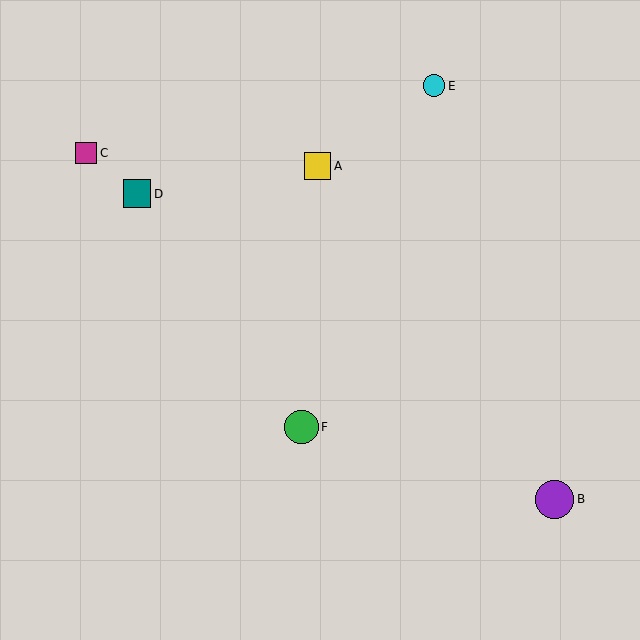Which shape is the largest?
The purple circle (labeled B) is the largest.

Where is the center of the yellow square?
The center of the yellow square is at (318, 166).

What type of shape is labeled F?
Shape F is a green circle.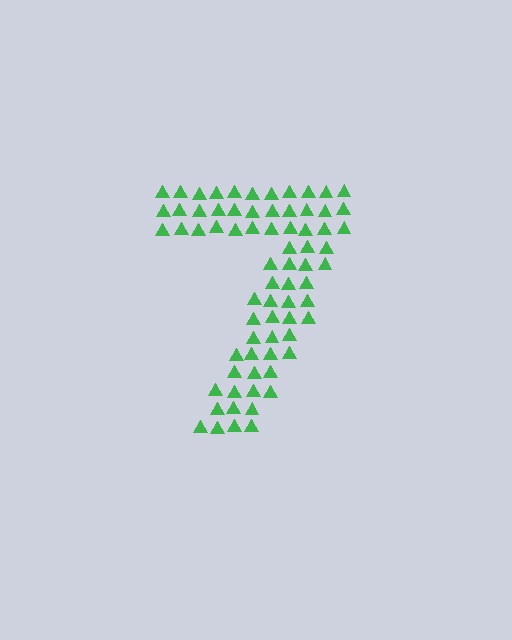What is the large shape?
The large shape is the digit 7.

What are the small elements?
The small elements are triangles.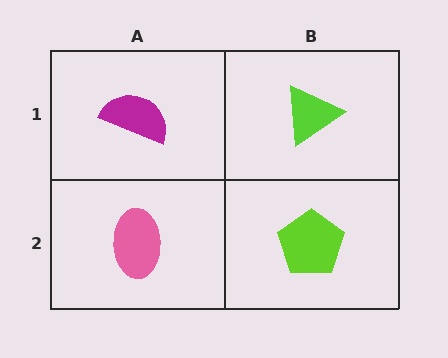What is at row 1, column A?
A magenta semicircle.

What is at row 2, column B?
A lime pentagon.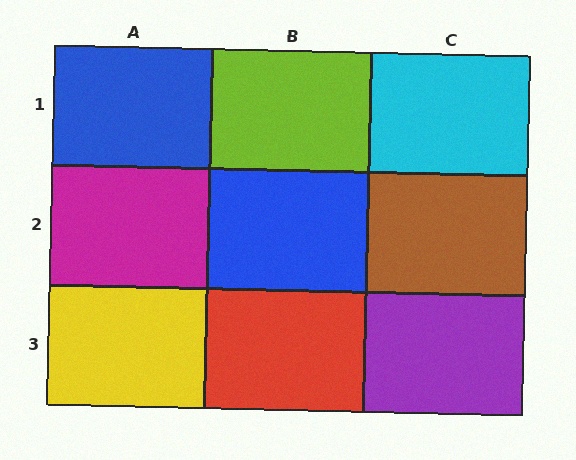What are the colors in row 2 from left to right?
Magenta, blue, brown.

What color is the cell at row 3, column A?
Yellow.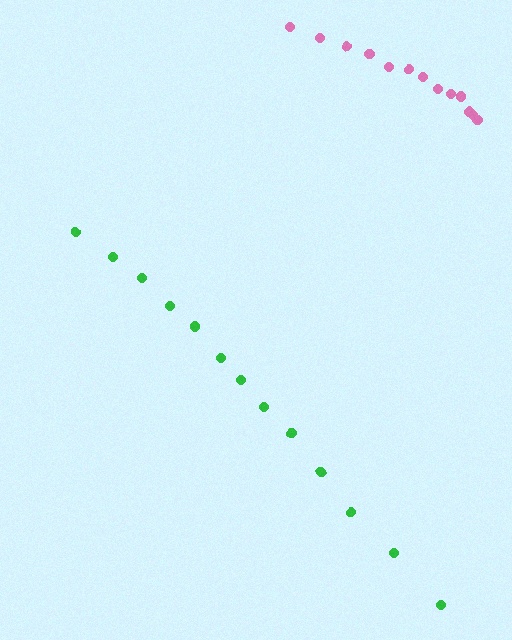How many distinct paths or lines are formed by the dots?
There are 2 distinct paths.